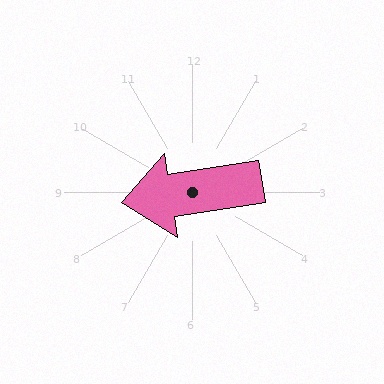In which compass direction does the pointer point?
West.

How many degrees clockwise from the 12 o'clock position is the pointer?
Approximately 261 degrees.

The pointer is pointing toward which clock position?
Roughly 9 o'clock.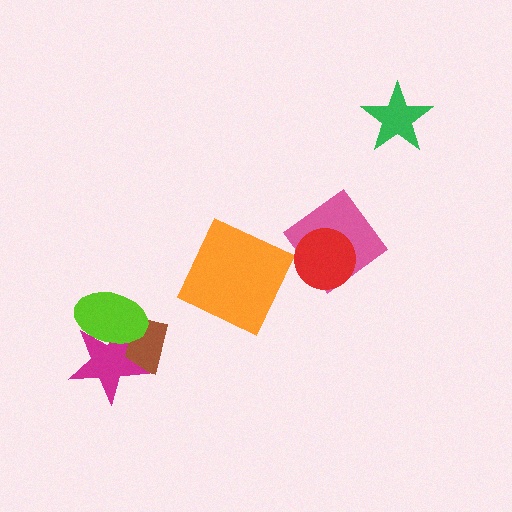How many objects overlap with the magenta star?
2 objects overlap with the magenta star.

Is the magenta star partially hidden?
Yes, it is partially covered by another shape.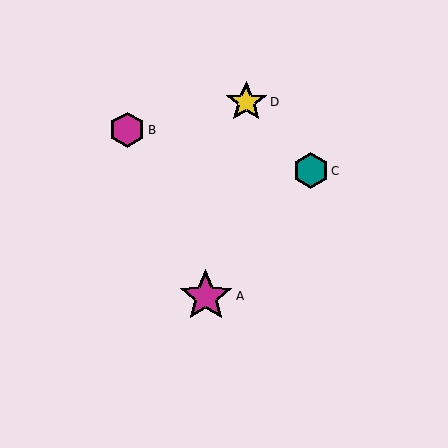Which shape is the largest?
The magenta star (labeled A) is the largest.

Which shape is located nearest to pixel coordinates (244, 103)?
The yellow star (labeled D) at (246, 102) is nearest to that location.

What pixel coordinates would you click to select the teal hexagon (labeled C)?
Click at (311, 171) to select the teal hexagon C.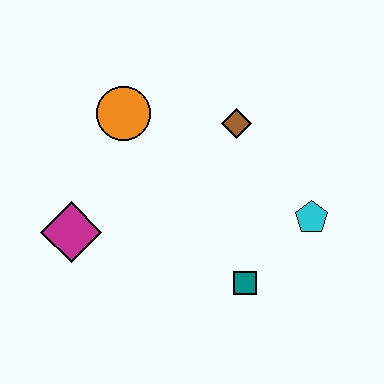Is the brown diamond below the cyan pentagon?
No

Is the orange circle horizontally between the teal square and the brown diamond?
No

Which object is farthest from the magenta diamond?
The cyan pentagon is farthest from the magenta diamond.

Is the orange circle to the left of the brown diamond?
Yes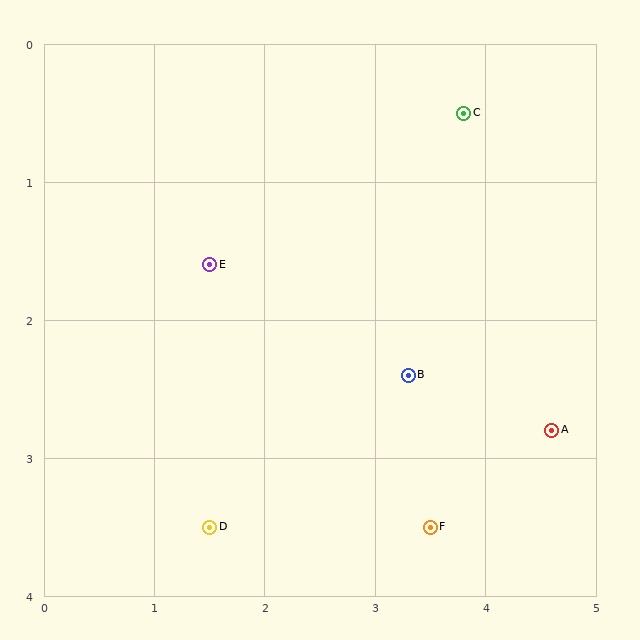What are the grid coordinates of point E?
Point E is at approximately (1.5, 1.6).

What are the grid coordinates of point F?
Point F is at approximately (3.5, 3.5).